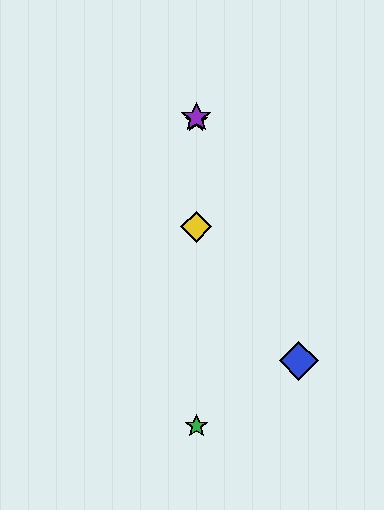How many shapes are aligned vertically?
4 shapes (the red star, the green star, the yellow diamond, the purple star) are aligned vertically.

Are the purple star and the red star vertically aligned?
Yes, both are at x≈196.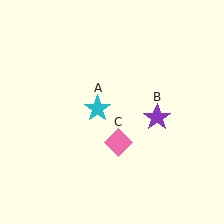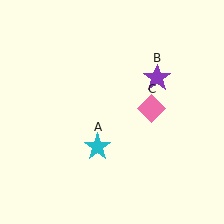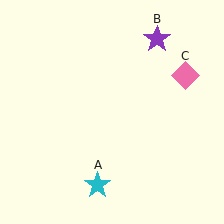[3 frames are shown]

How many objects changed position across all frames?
3 objects changed position: cyan star (object A), purple star (object B), pink diamond (object C).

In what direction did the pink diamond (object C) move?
The pink diamond (object C) moved up and to the right.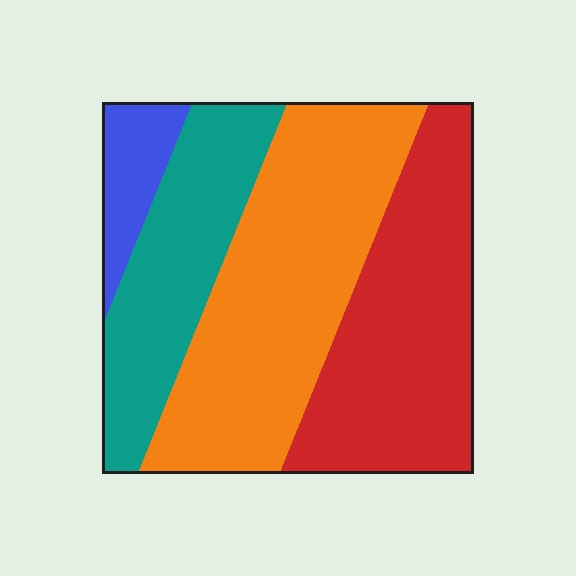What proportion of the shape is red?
Red covers about 30% of the shape.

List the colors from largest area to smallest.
From largest to smallest: orange, red, teal, blue.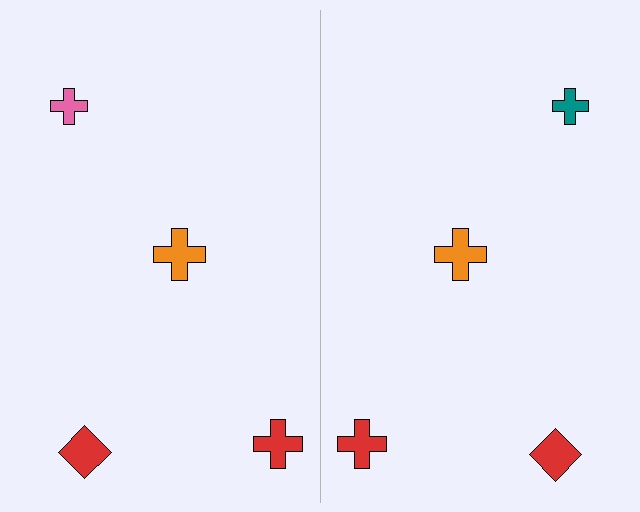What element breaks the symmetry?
The teal cross on the right side breaks the symmetry — its mirror counterpart is pink.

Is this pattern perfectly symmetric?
No, the pattern is not perfectly symmetric. The teal cross on the right side breaks the symmetry — its mirror counterpart is pink.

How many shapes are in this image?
There are 8 shapes in this image.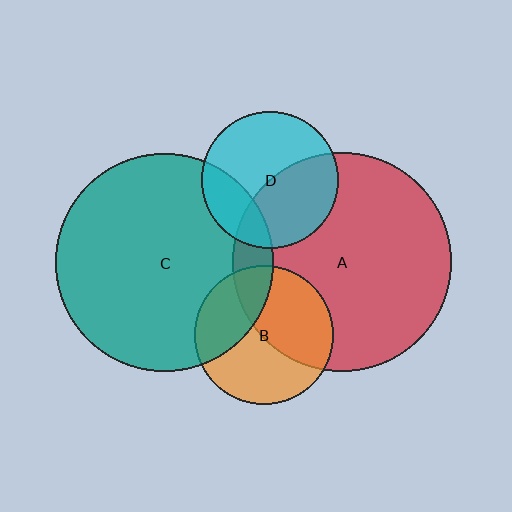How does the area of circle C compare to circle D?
Approximately 2.5 times.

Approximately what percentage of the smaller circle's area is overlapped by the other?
Approximately 45%.